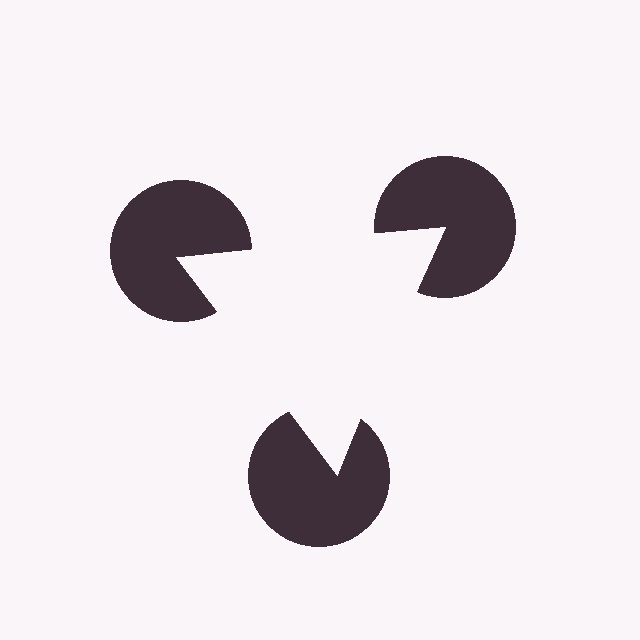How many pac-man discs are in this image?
There are 3 — one at each vertex of the illusory triangle.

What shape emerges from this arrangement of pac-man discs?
An illusory triangle — its edges are inferred from the aligned wedge cuts in the pac-man discs, not physically drawn.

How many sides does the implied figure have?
3 sides.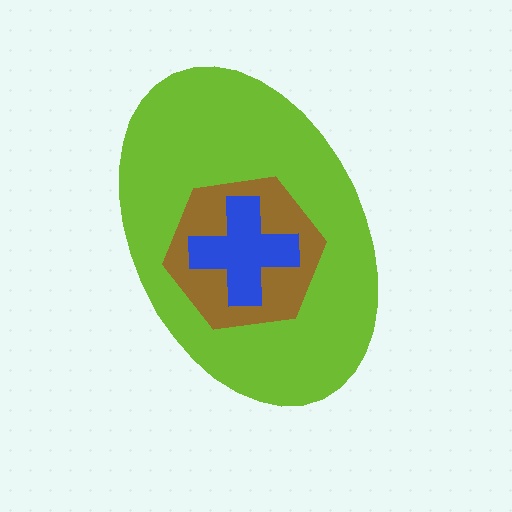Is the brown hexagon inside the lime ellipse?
Yes.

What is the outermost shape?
The lime ellipse.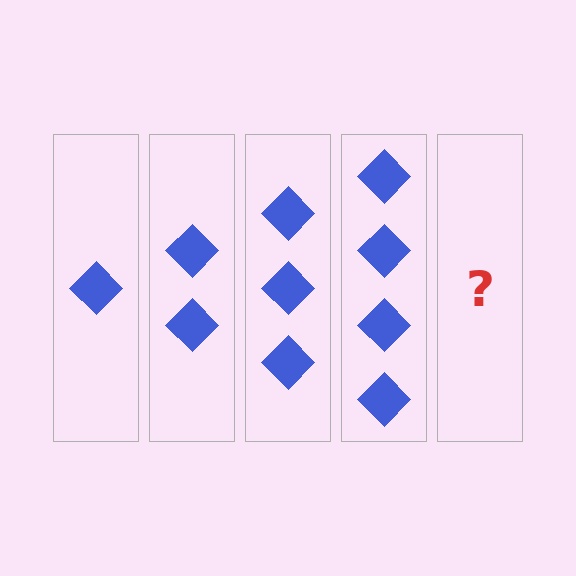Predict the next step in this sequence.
The next step is 5 diamonds.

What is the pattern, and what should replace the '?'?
The pattern is that each step adds one more diamond. The '?' should be 5 diamonds.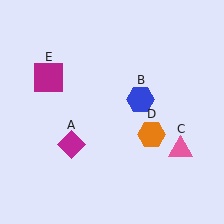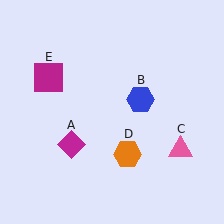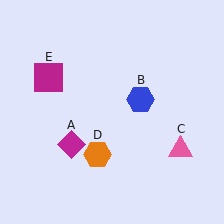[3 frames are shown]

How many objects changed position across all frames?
1 object changed position: orange hexagon (object D).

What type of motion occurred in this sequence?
The orange hexagon (object D) rotated clockwise around the center of the scene.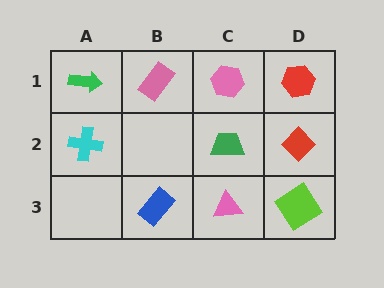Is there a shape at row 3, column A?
No, that cell is empty.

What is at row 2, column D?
A red diamond.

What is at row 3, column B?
A blue rectangle.